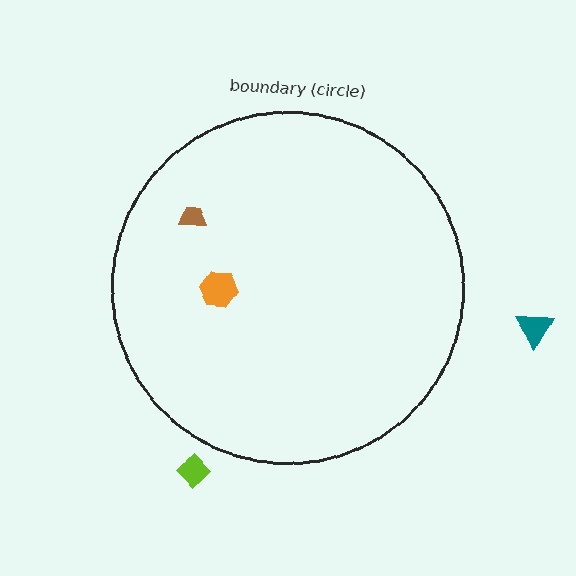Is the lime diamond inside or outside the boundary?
Outside.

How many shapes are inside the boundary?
2 inside, 2 outside.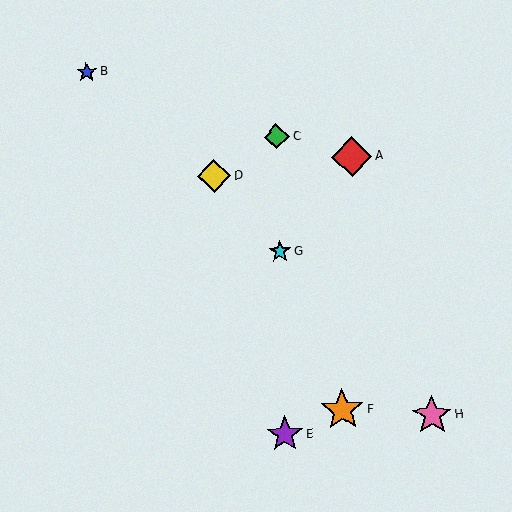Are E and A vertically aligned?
No, E is at x≈285 and A is at x≈352.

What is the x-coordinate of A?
Object A is at x≈352.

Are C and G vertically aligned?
Yes, both are at x≈277.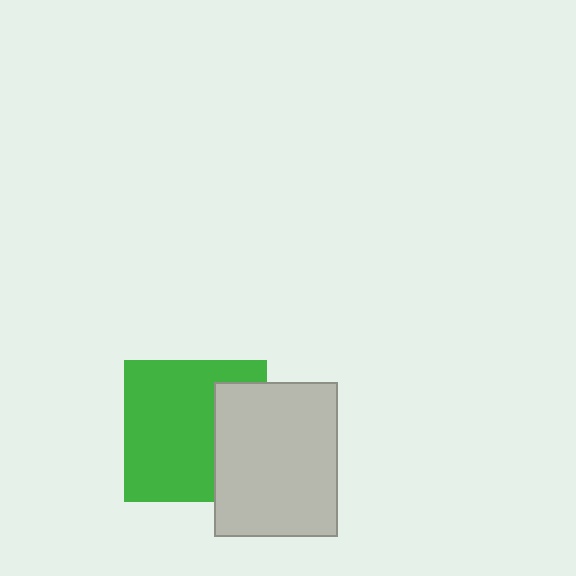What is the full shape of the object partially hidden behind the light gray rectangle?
The partially hidden object is a green square.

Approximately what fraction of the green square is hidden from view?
Roughly 32% of the green square is hidden behind the light gray rectangle.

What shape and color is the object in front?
The object in front is a light gray rectangle.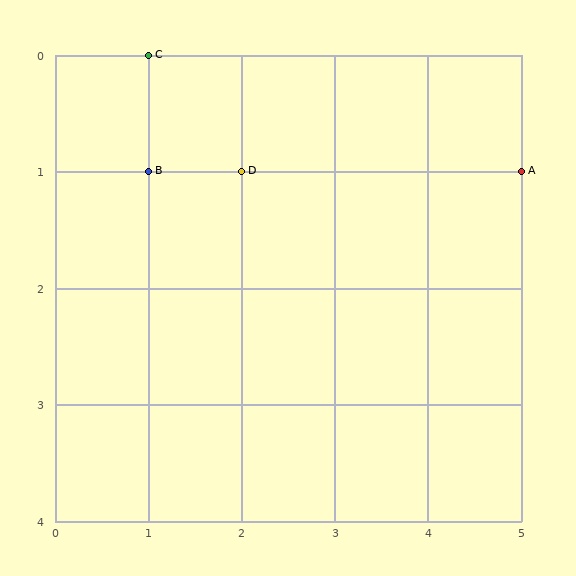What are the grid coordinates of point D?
Point D is at grid coordinates (2, 1).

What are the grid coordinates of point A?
Point A is at grid coordinates (5, 1).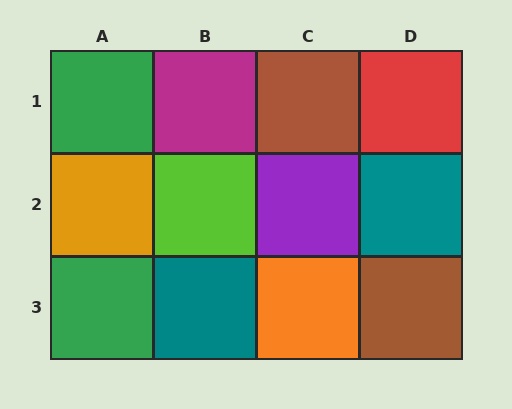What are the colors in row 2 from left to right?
Orange, lime, purple, teal.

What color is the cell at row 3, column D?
Brown.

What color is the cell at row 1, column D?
Red.